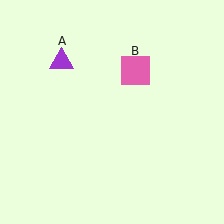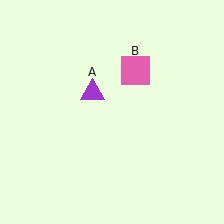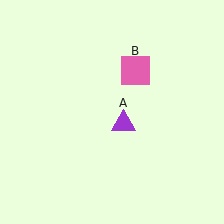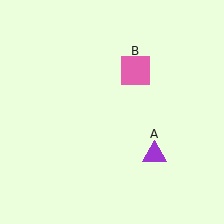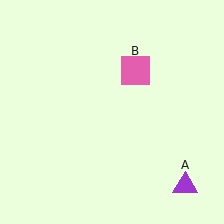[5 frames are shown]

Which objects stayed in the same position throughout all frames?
Pink square (object B) remained stationary.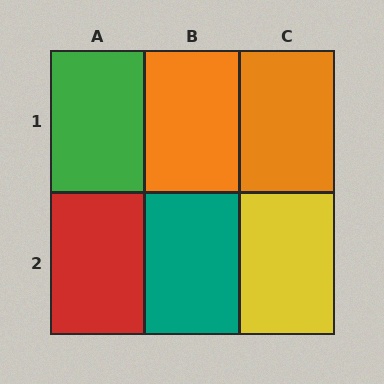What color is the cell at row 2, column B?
Teal.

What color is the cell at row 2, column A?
Red.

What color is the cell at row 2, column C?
Yellow.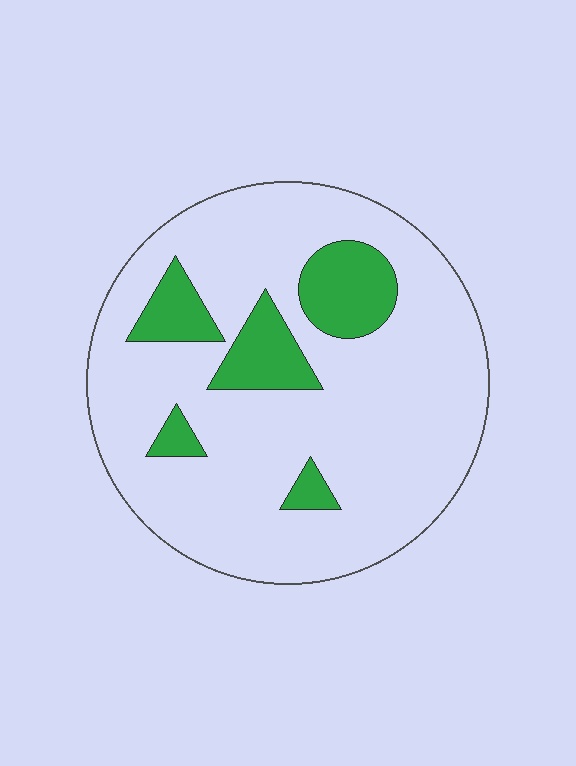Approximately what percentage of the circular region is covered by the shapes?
Approximately 15%.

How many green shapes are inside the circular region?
5.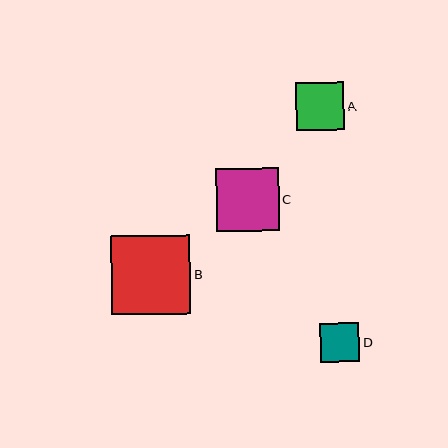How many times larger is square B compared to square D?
Square B is approximately 2.0 times the size of square D.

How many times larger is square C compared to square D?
Square C is approximately 1.6 times the size of square D.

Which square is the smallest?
Square D is the smallest with a size of approximately 39 pixels.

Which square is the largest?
Square B is the largest with a size of approximately 80 pixels.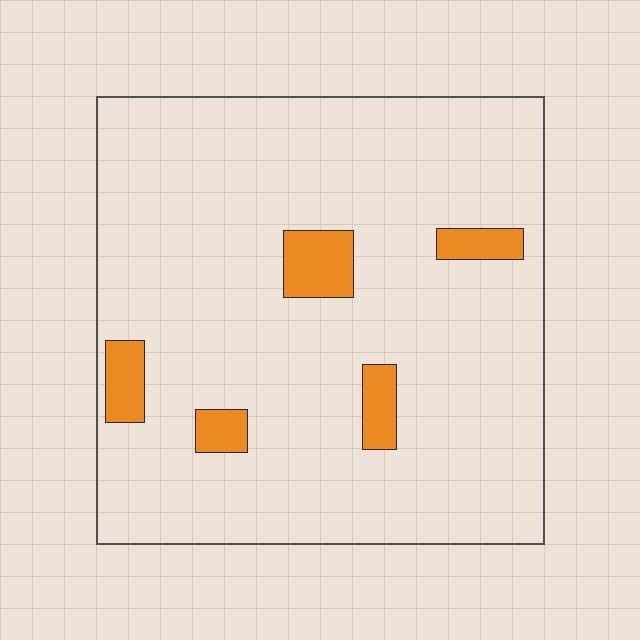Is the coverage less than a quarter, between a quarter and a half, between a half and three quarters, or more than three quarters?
Less than a quarter.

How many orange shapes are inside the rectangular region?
5.